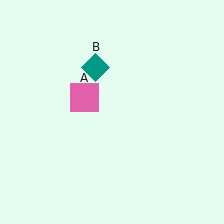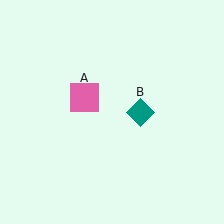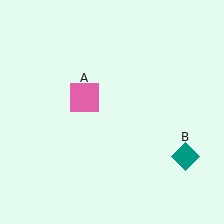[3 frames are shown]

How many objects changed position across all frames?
1 object changed position: teal diamond (object B).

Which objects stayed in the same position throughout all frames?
Pink square (object A) remained stationary.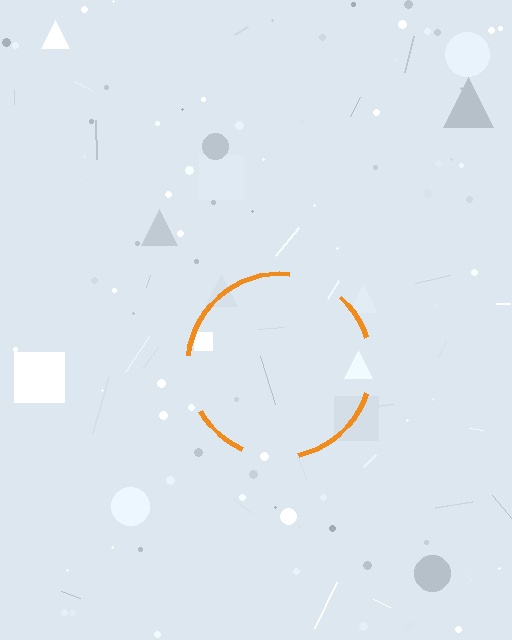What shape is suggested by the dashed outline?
The dashed outline suggests a circle.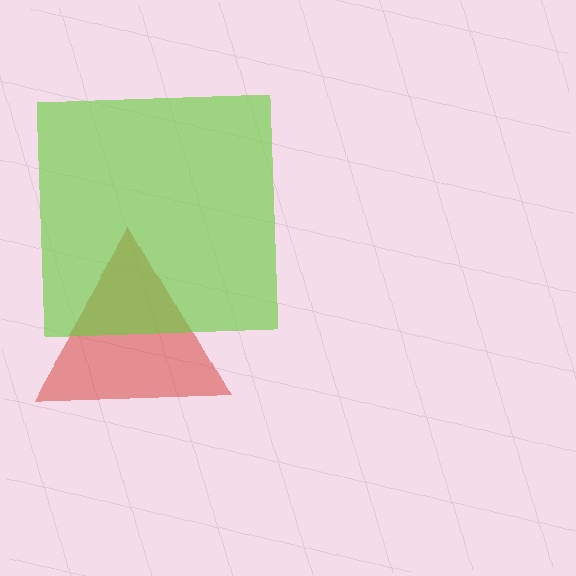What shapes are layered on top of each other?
The layered shapes are: a red triangle, a lime square.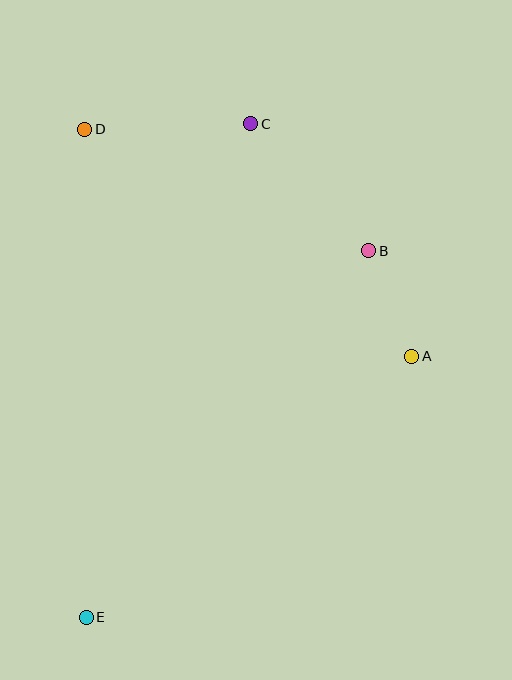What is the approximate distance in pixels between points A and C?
The distance between A and C is approximately 283 pixels.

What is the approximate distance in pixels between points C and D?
The distance between C and D is approximately 166 pixels.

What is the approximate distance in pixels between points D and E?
The distance between D and E is approximately 488 pixels.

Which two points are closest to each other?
Points A and B are closest to each other.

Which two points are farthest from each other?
Points C and E are farthest from each other.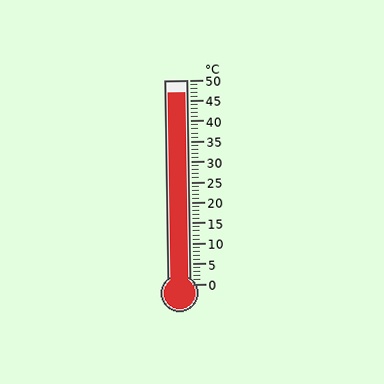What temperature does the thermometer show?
The thermometer shows approximately 47°C.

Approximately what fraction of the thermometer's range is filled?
The thermometer is filled to approximately 95% of its range.